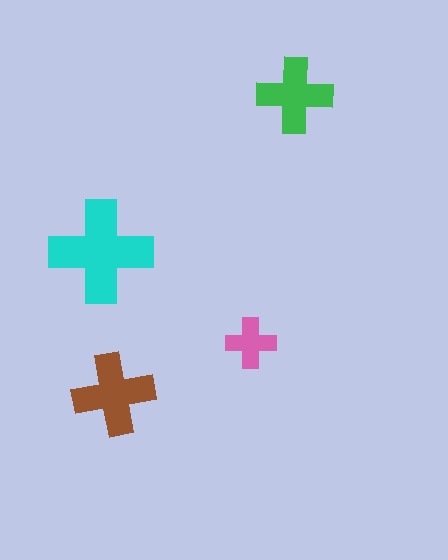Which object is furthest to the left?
The cyan cross is leftmost.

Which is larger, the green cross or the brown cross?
The brown one.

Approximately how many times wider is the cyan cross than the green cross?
About 1.5 times wider.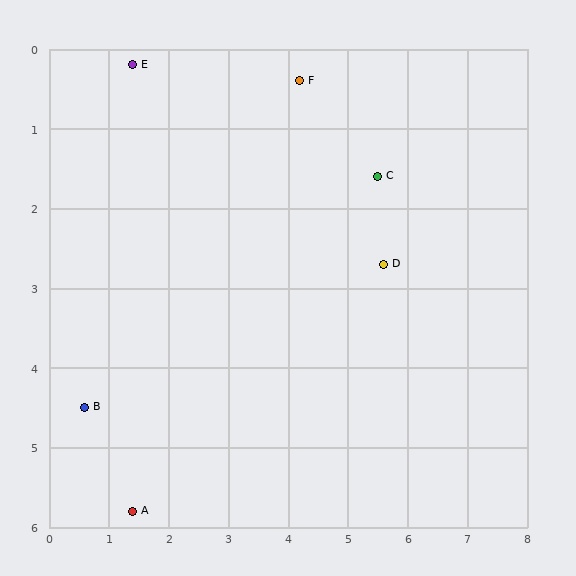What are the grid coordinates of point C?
Point C is at approximately (5.5, 1.6).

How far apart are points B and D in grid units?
Points B and D are about 5.3 grid units apart.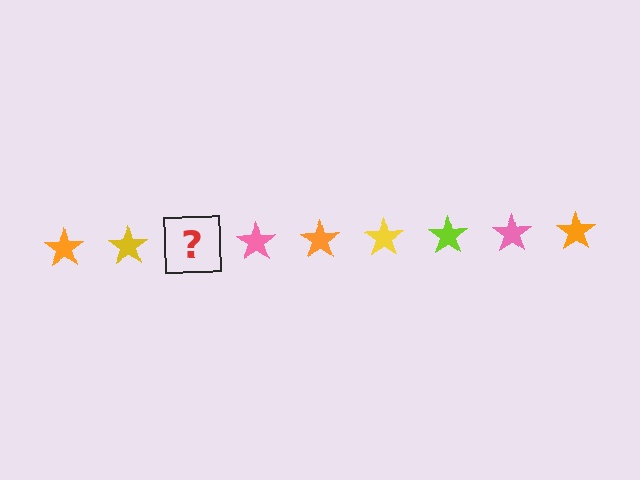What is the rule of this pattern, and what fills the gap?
The rule is that the pattern cycles through orange, yellow, lime, pink stars. The gap should be filled with a lime star.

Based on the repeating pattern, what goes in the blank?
The blank should be a lime star.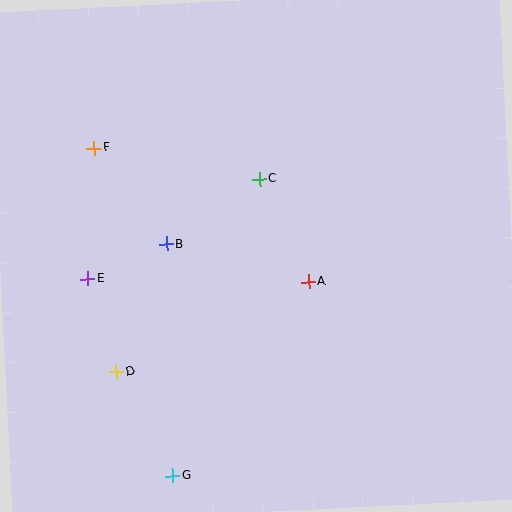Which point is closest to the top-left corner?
Point F is closest to the top-left corner.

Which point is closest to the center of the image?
Point A at (308, 282) is closest to the center.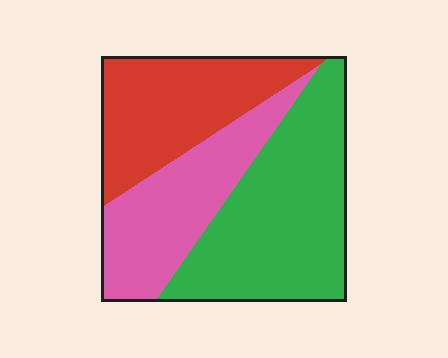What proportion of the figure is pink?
Pink takes up about one quarter (1/4) of the figure.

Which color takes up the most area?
Green, at roughly 45%.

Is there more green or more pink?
Green.